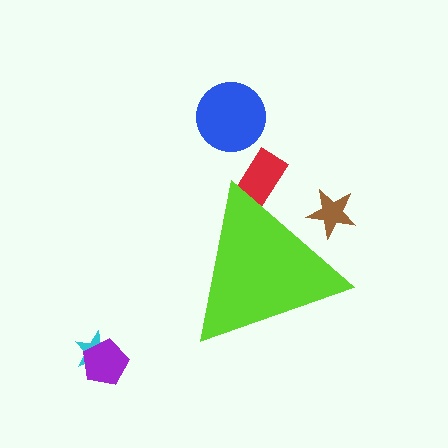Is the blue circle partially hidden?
No, the blue circle is fully visible.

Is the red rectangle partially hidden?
Yes, the red rectangle is partially hidden behind the lime triangle.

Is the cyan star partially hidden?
No, the cyan star is fully visible.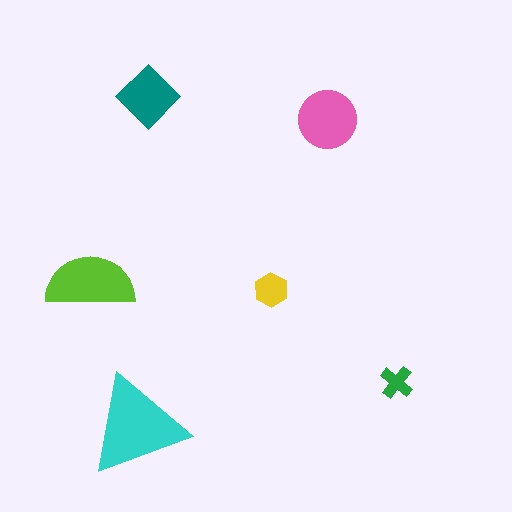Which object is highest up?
The teal diamond is topmost.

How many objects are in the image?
There are 6 objects in the image.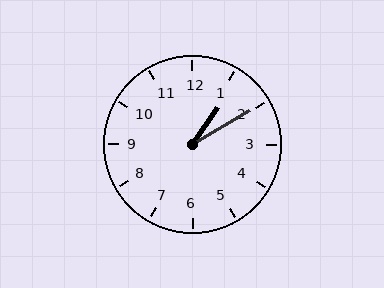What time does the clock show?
1:10.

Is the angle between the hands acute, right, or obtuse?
It is acute.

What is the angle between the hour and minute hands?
Approximately 25 degrees.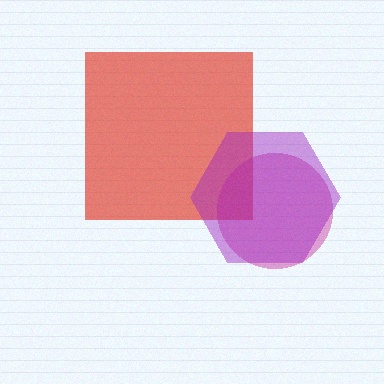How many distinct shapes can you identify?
There are 3 distinct shapes: a red square, a magenta circle, a purple hexagon.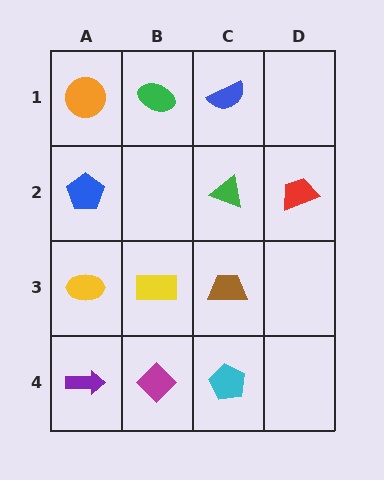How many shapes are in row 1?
3 shapes.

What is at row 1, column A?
An orange circle.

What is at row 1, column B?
A green ellipse.